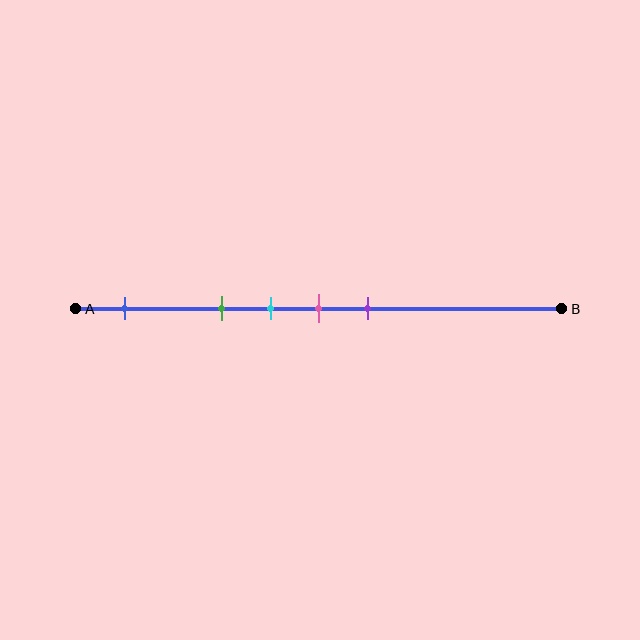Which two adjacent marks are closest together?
The cyan and pink marks are the closest adjacent pair.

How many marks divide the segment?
There are 5 marks dividing the segment.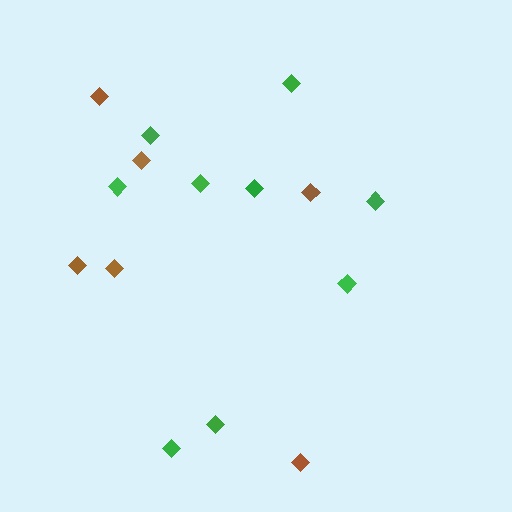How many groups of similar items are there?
There are 2 groups: one group of green diamonds (9) and one group of brown diamonds (6).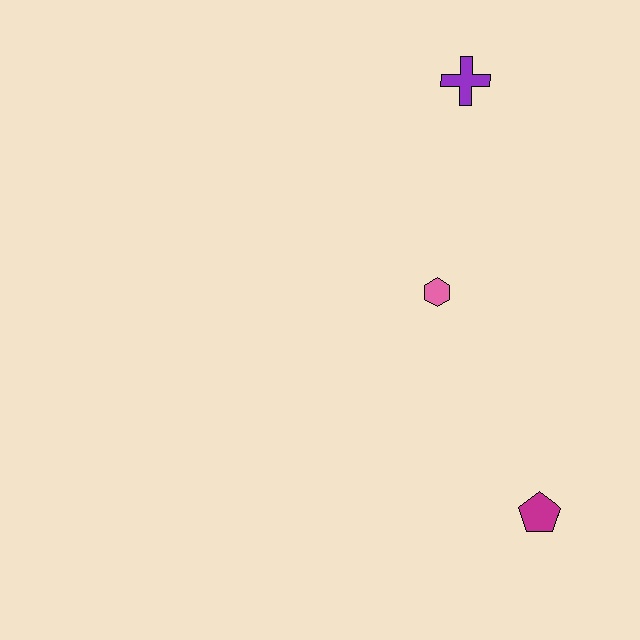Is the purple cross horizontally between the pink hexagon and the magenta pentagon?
Yes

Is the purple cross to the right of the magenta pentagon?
No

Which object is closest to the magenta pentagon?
The pink hexagon is closest to the magenta pentagon.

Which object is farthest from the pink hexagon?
The magenta pentagon is farthest from the pink hexagon.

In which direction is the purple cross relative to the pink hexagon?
The purple cross is above the pink hexagon.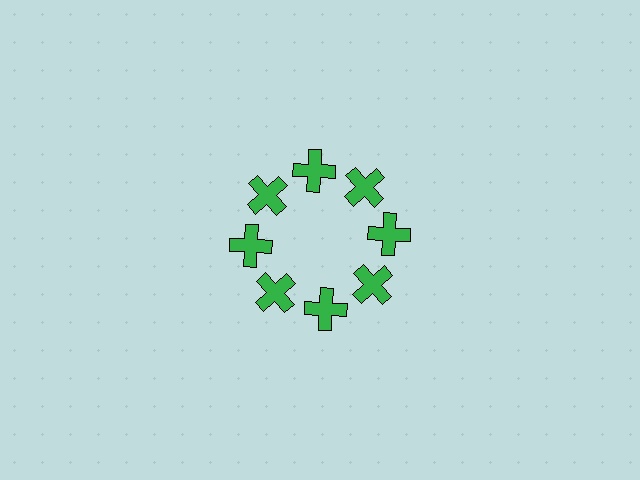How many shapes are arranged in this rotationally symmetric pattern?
There are 8 shapes, arranged in 8 groups of 1.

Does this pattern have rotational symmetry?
Yes, this pattern has 8-fold rotational symmetry. It looks the same after rotating 45 degrees around the center.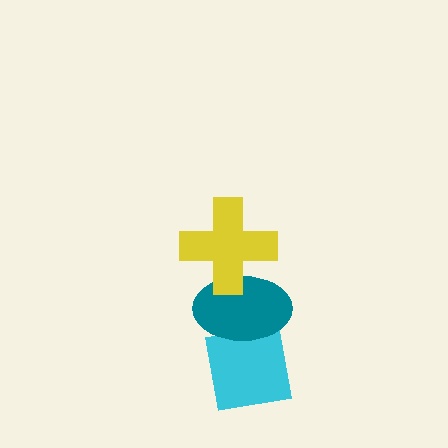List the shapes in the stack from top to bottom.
From top to bottom: the yellow cross, the teal ellipse, the cyan square.